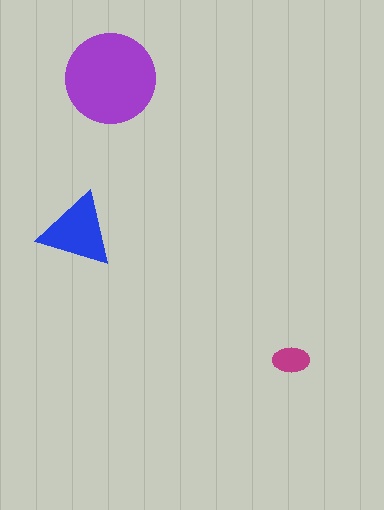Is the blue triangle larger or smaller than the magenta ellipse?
Larger.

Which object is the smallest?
The magenta ellipse.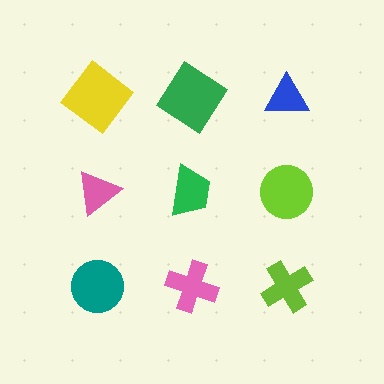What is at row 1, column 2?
A green diamond.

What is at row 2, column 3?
A lime circle.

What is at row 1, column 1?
A yellow diamond.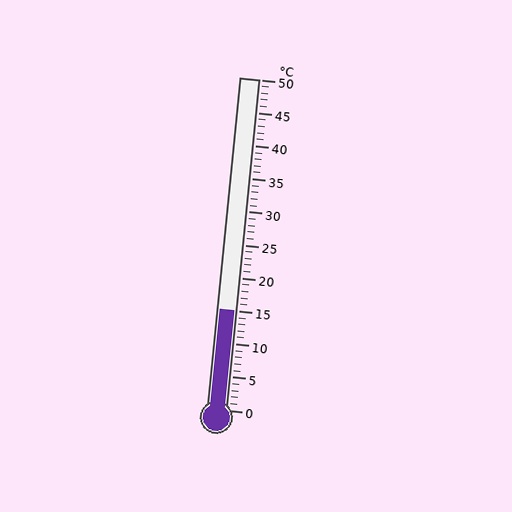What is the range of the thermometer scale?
The thermometer scale ranges from 0°C to 50°C.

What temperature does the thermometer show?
The thermometer shows approximately 15°C.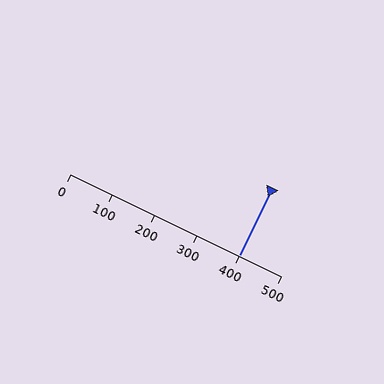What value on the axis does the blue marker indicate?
The marker indicates approximately 400.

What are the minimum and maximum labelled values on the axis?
The axis runs from 0 to 500.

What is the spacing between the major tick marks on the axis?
The major ticks are spaced 100 apart.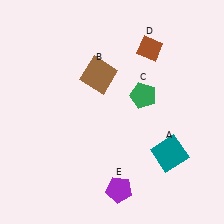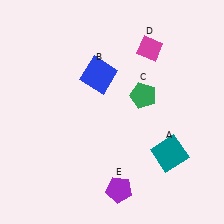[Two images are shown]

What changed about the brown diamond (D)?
In Image 1, D is brown. In Image 2, it changed to magenta.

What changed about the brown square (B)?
In Image 1, B is brown. In Image 2, it changed to blue.